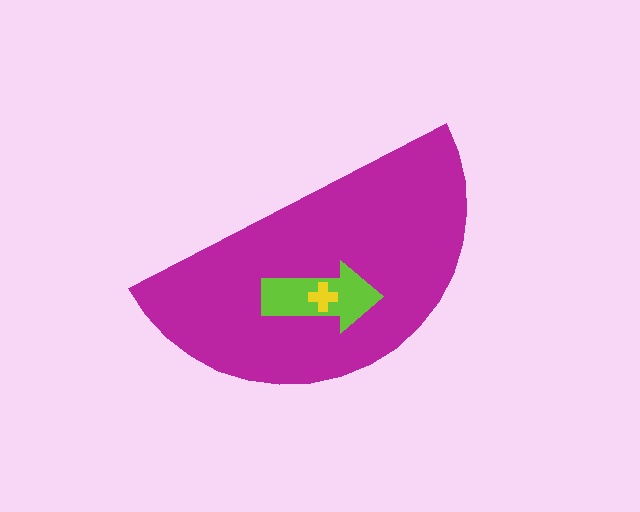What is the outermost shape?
The magenta semicircle.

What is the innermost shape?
The yellow cross.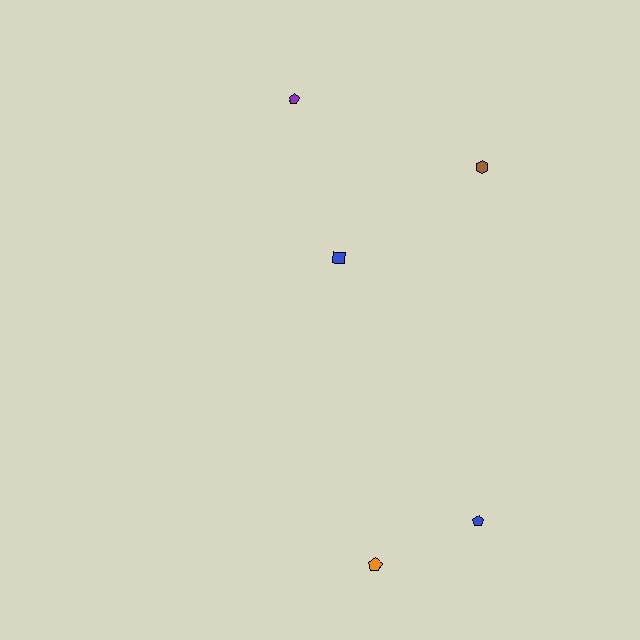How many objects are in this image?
There are 5 objects.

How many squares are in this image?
There is 1 square.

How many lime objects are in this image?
There are no lime objects.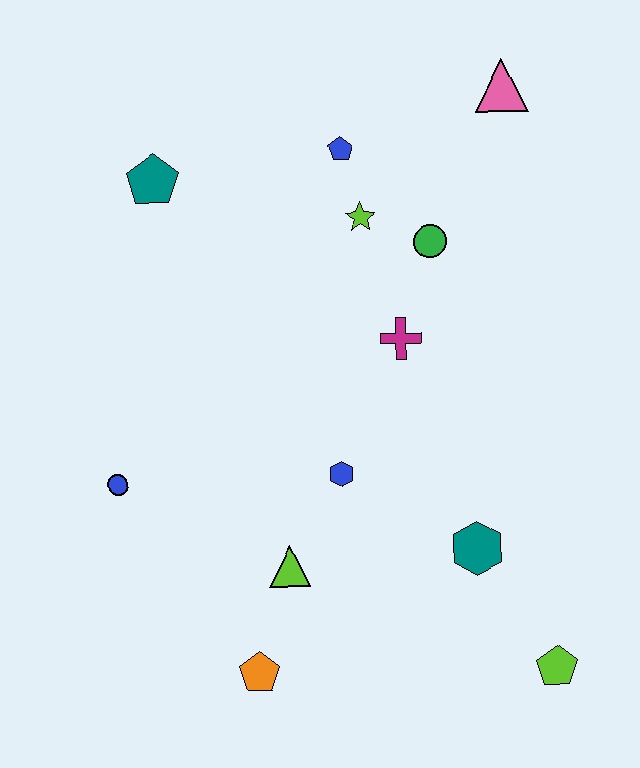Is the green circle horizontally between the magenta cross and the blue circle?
No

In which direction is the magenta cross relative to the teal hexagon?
The magenta cross is above the teal hexagon.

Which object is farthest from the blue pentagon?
The lime pentagon is farthest from the blue pentagon.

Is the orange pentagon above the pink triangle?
No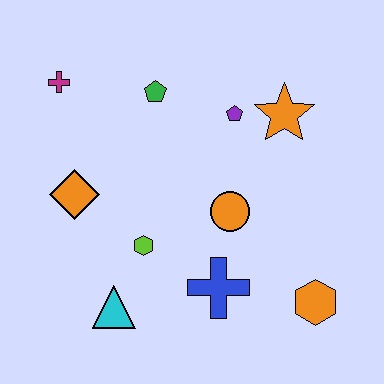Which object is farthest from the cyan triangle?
The orange star is farthest from the cyan triangle.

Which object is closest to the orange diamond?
The lime hexagon is closest to the orange diamond.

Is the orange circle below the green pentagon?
Yes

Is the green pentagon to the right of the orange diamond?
Yes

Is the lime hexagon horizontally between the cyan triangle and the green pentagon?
Yes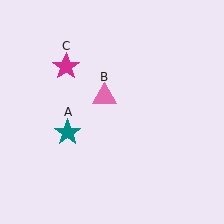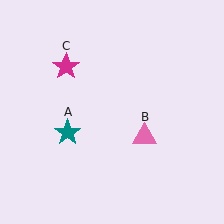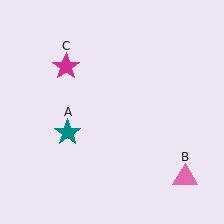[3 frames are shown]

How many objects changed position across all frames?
1 object changed position: pink triangle (object B).